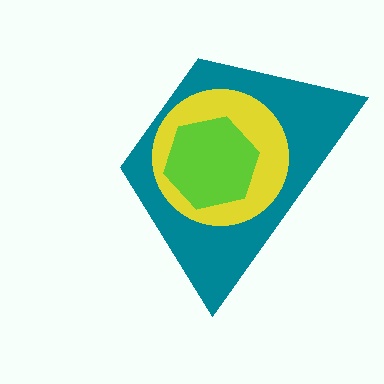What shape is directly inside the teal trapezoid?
The yellow circle.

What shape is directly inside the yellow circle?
The lime hexagon.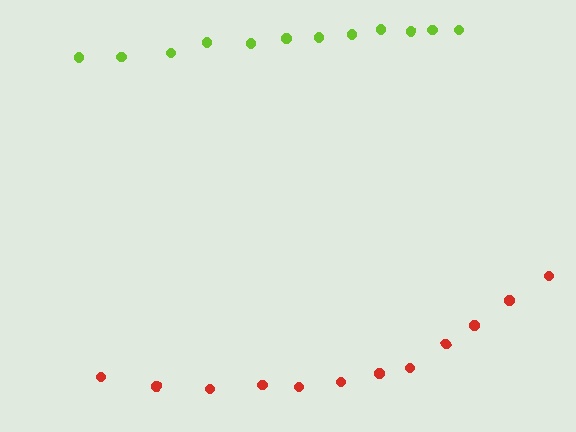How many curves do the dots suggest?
There are 2 distinct paths.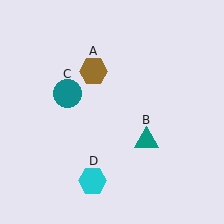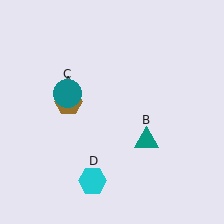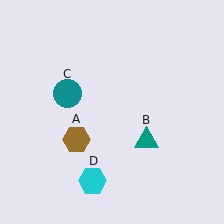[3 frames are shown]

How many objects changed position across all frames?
1 object changed position: brown hexagon (object A).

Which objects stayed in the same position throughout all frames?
Teal triangle (object B) and teal circle (object C) and cyan hexagon (object D) remained stationary.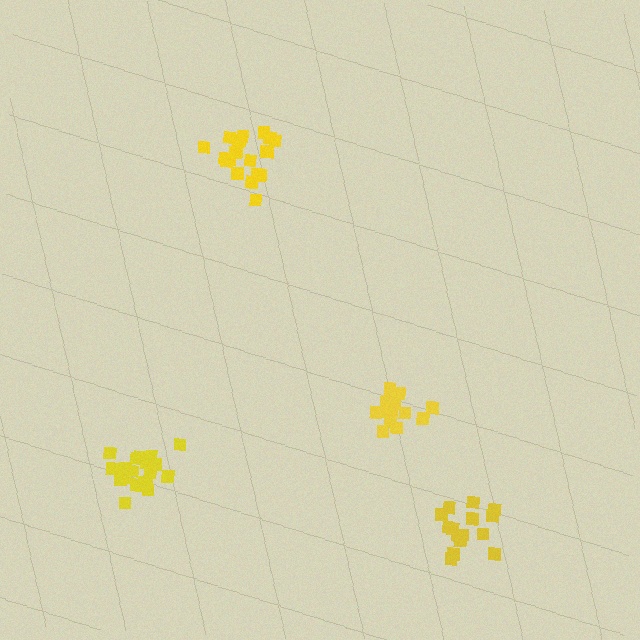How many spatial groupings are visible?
There are 4 spatial groupings.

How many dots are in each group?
Group 1: 15 dots, Group 2: 15 dots, Group 3: 19 dots, Group 4: 21 dots (70 total).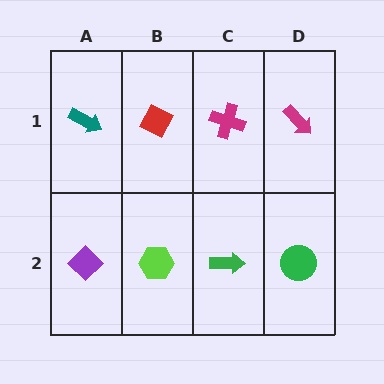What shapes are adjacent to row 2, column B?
A red diamond (row 1, column B), a purple diamond (row 2, column A), a green arrow (row 2, column C).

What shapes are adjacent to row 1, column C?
A green arrow (row 2, column C), a red diamond (row 1, column B), a magenta arrow (row 1, column D).